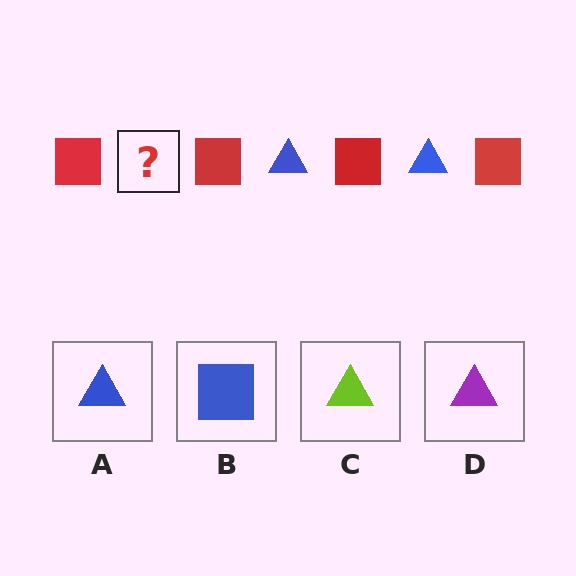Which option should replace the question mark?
Option A.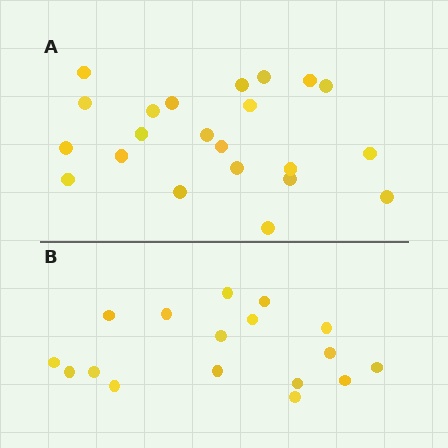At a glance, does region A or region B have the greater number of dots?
Region A (the top region) has more dots.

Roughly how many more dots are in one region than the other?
Region A has about 5 more dots than region B.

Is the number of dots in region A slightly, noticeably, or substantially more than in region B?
Region A has noticeably more, but not dramatically so. The ratio is roughly 1.3 to 1.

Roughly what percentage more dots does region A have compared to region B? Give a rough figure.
About 30% more.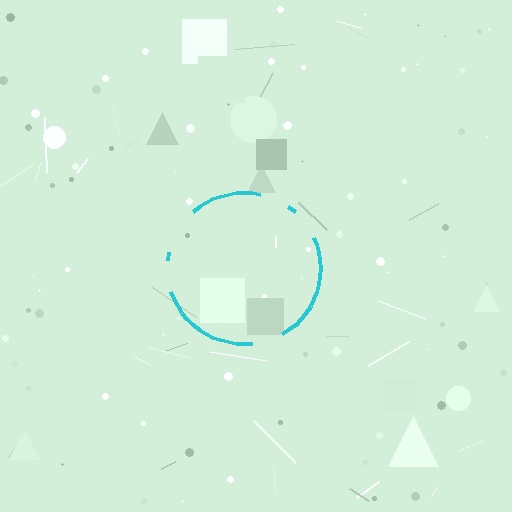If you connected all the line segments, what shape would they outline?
They would outline a circle.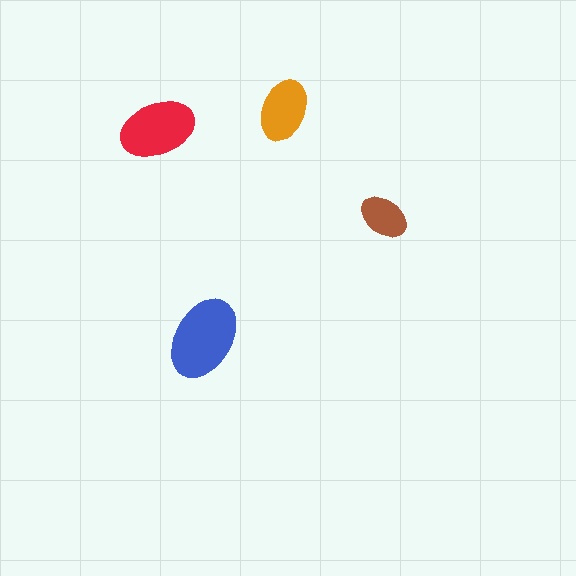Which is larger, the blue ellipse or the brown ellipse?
The blue one.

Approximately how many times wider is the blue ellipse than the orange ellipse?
About 1.5 times wider.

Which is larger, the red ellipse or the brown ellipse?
The red one.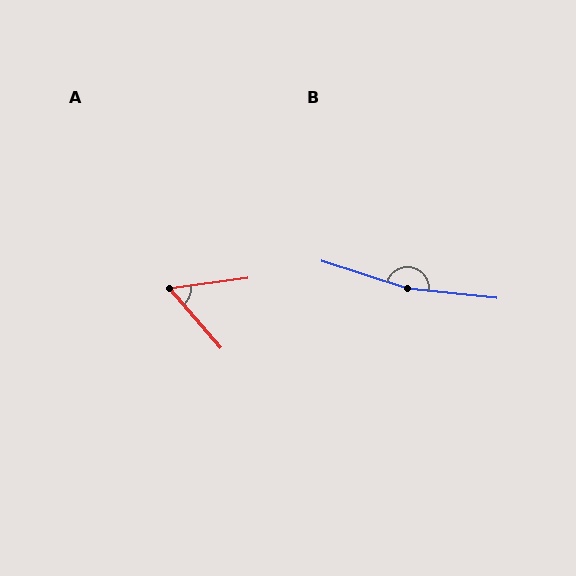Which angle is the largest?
B, at approximately 168 degrees.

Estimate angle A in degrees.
Approximately 57 degrees.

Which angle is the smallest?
A, at approximately 57 degrees.